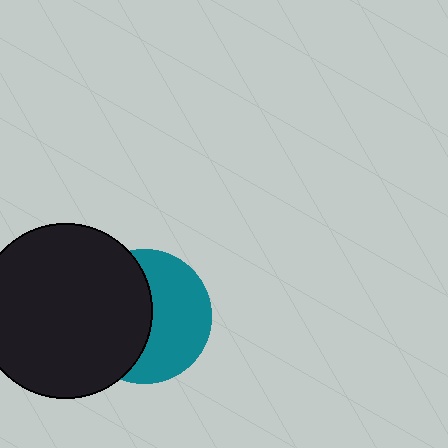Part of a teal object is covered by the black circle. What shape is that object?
It is a circle.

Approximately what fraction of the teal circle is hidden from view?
Roughly 49% of the teal circle is hidden behind the black circle.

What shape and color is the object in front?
The object in front is a black circle.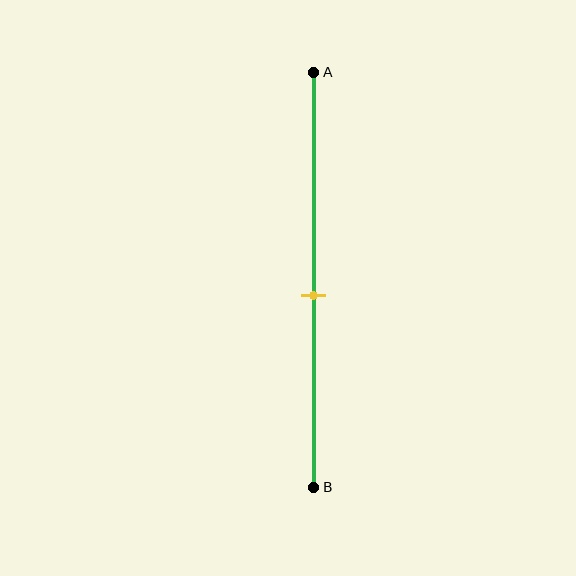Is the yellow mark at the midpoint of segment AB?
No, the mark is at about 55% from A, not at the 50% midpoint.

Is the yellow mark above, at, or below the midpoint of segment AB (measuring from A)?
The yellow mark is below the midpoint of segment AB.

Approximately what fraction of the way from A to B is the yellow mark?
The yellow mark is approximately 55% of the way from A to B.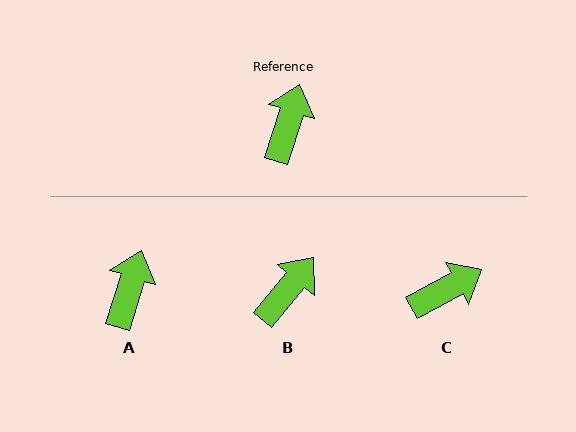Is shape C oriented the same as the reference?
No, it is off by about 44 degrees.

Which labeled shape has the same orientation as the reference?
A.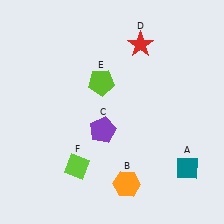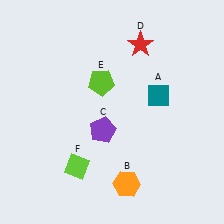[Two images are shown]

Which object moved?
The teal diamond (A) moved up.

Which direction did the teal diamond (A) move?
The teal diamond (A) moved up.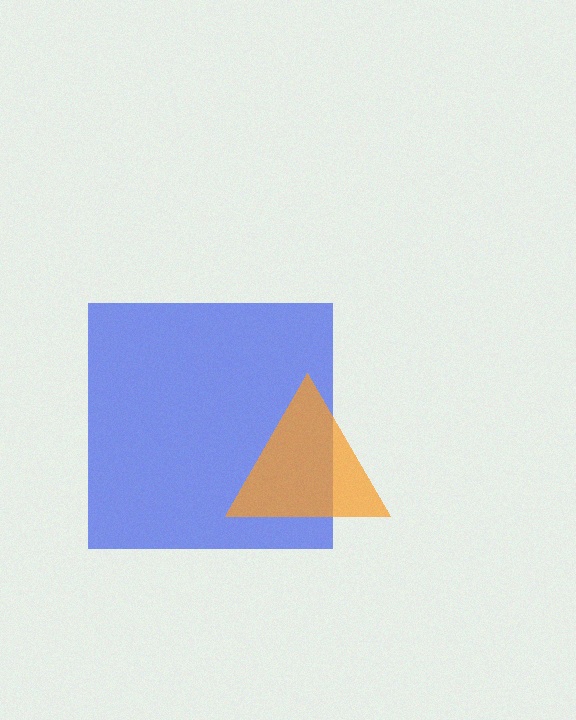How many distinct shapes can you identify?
There are 2 distinct shapes: a blue square, an orange triangle.